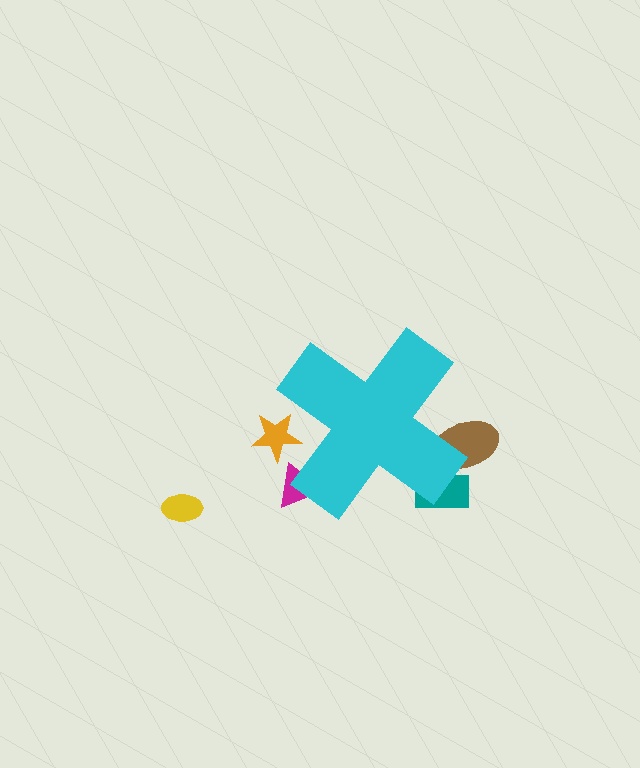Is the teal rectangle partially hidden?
Yes, the teal rectangle is partially hidden behind the cyan cross.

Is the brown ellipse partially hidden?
Yes, the brown ellipse is partially hidden behind the cyan cross.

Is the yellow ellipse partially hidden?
No, the yellow ellipse is fully visible.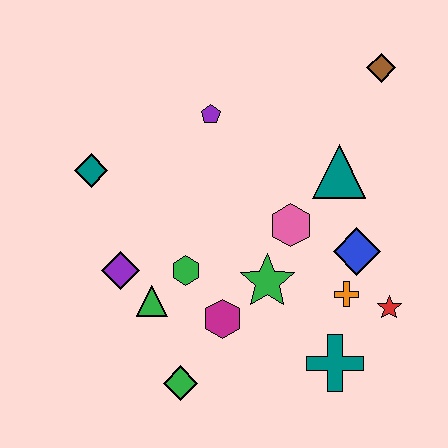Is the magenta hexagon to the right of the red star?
No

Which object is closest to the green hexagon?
The green triangle is closest to the green hexagon.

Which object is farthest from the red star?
The teal diamond is farthest from the red star.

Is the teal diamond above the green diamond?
Yes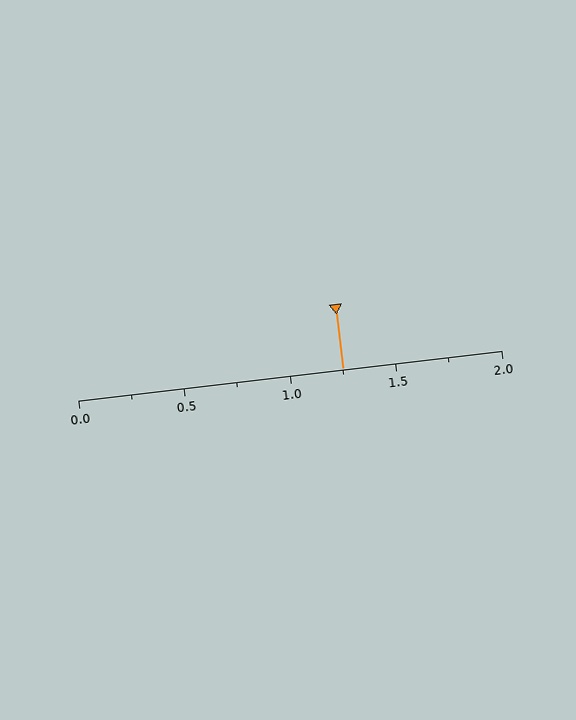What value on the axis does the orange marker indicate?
The marker indicates approximately 1.25.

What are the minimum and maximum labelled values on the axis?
The axis runs from 0.0 to 2.0.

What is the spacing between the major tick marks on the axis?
The major ticks are spaced 0.5 apart.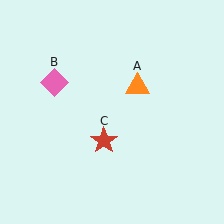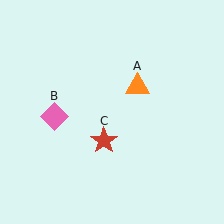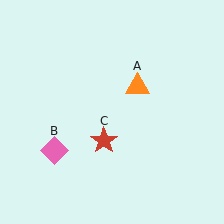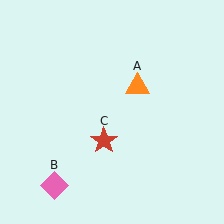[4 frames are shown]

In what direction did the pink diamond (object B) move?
The pink diamond (object B) moved down.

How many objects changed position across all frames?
1 object changed position: pink diamond (object B).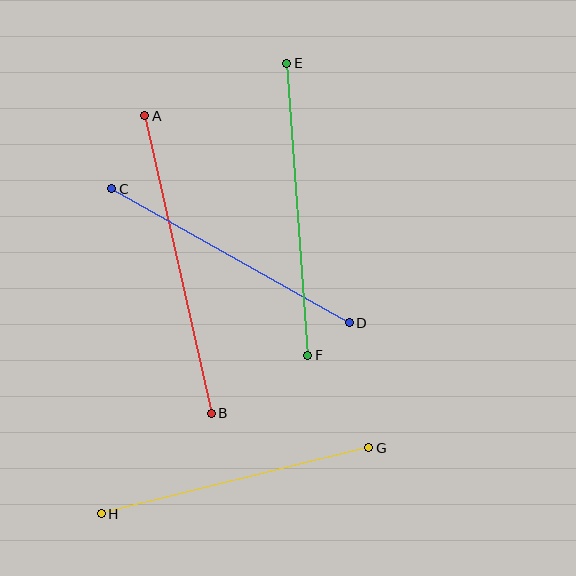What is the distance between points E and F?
The distance is approximately 293 pixels.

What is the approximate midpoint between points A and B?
The midpoint is at approximately (178, 265) pixels.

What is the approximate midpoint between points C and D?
The midpoint is at approximately (230, 256) pixels.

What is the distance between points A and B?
The distance is approximately 305 pixels.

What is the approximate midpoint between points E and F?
The midpoint is at approximately (297, 209) pixels.